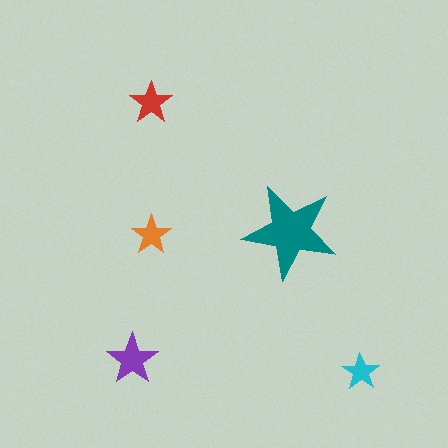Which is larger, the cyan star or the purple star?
The purple one.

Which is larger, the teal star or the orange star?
The teal one.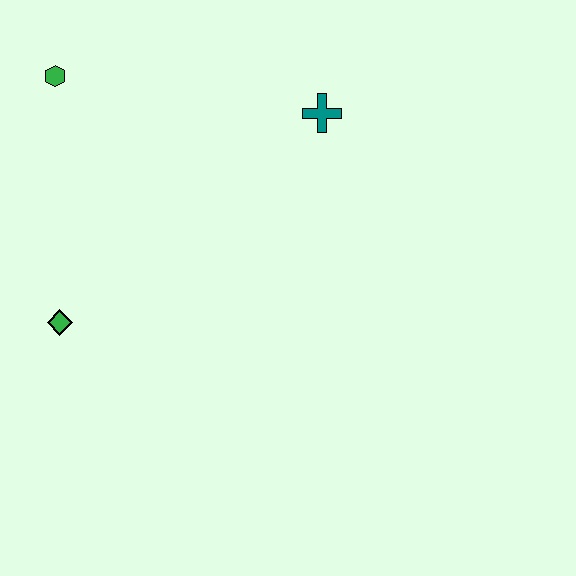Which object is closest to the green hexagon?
The green diamond is closest to the green hexagon.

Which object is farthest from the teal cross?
The green diamond is farthest from the teal cross.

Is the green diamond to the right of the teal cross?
No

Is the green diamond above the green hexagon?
No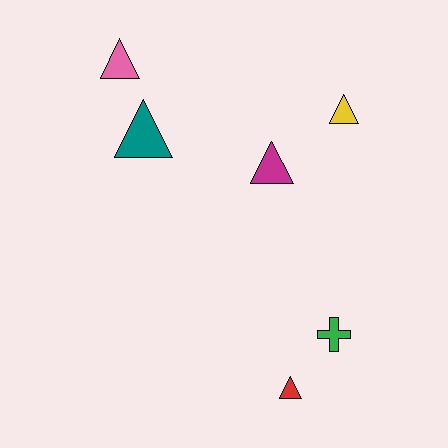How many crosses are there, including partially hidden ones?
There is 1 cross.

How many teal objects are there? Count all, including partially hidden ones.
There is 1 teal object.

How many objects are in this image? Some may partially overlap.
There are 6 objects.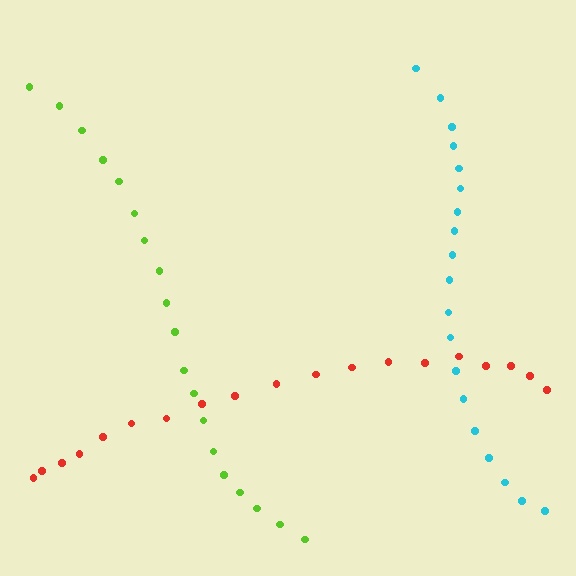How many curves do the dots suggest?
There are 3 distinct paths.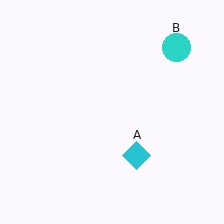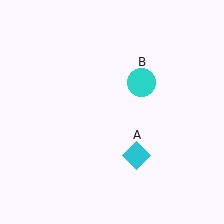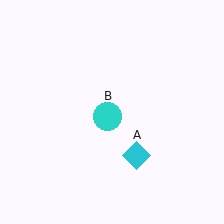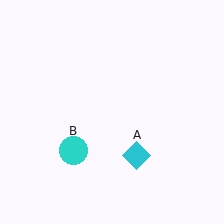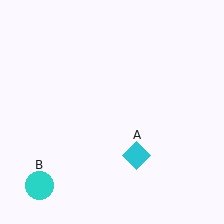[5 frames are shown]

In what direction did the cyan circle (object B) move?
The cyan circle (object B) moved down and to the left.